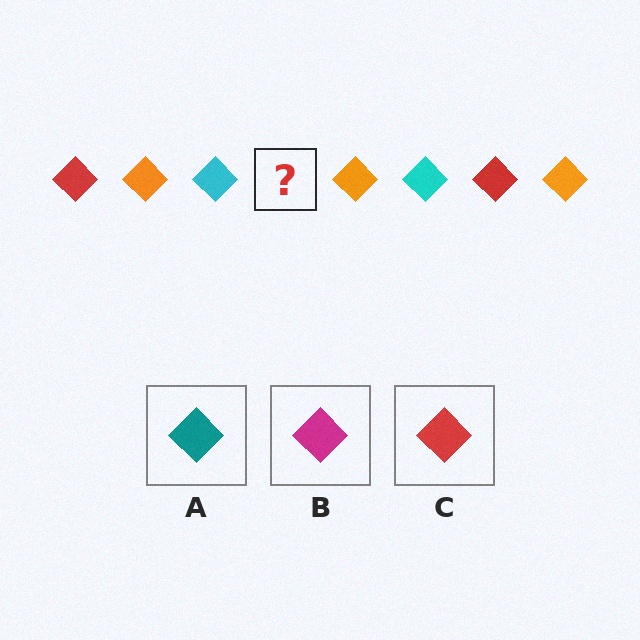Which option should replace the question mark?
Option C.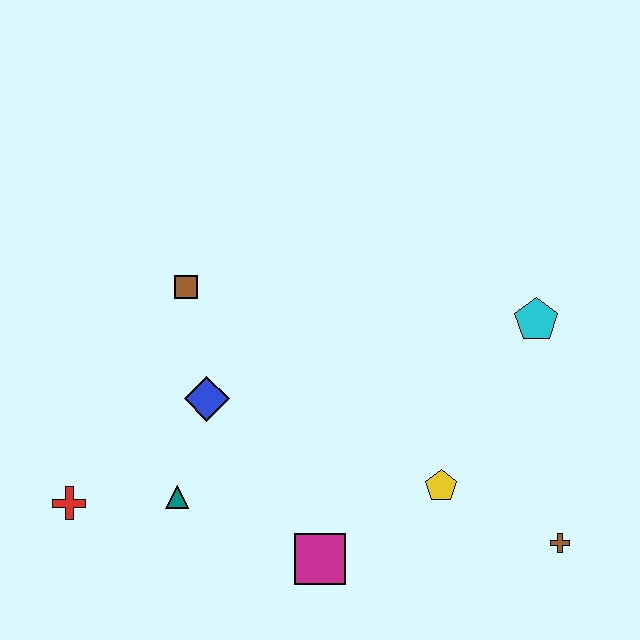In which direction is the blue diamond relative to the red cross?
The blue diamond is to the right of the red cross.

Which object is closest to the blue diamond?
The teal triangle is closest to the blue diamond.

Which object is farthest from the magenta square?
The cyan pentagon is farthest from the magenta square.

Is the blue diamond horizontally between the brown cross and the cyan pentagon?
No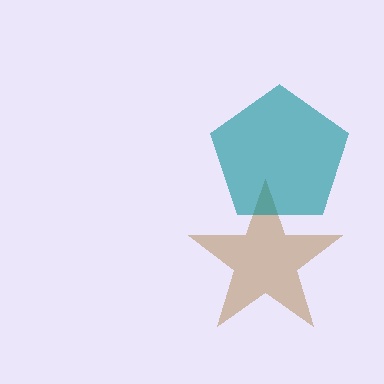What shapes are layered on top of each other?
The layered shapes are: a brown star, a teal pentagon.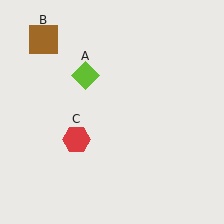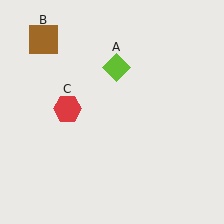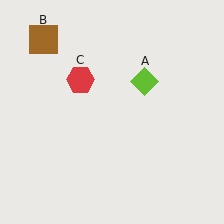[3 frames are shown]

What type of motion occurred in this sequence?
The lime diamond (object A), red hexagon (object C) rotated clockwise around the center of the scene.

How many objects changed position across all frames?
2 objects changed position: lime diamond (object A), red hexagon (object C).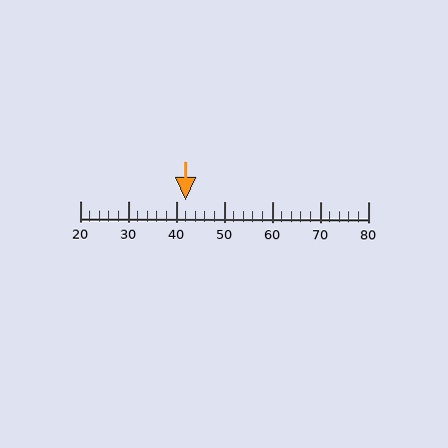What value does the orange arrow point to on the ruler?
The orange arrow points to approximately 42.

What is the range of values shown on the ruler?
The ruler shows values from 20 to 80.